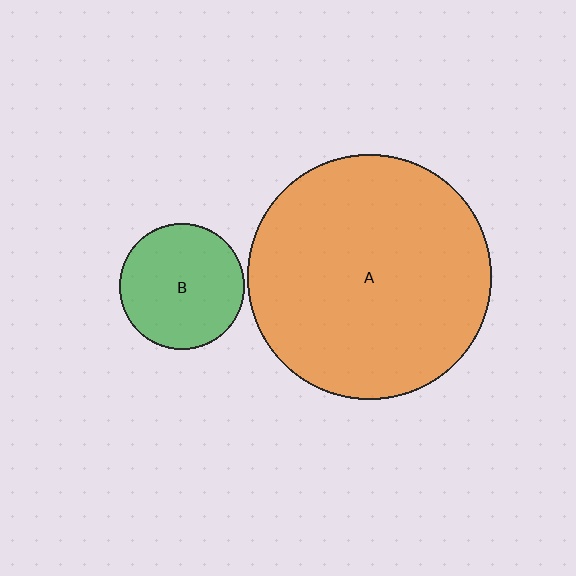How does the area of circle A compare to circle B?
Approximately 3.8 times.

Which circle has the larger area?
Circle A (orange).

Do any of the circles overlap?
No, none of the circles overlap.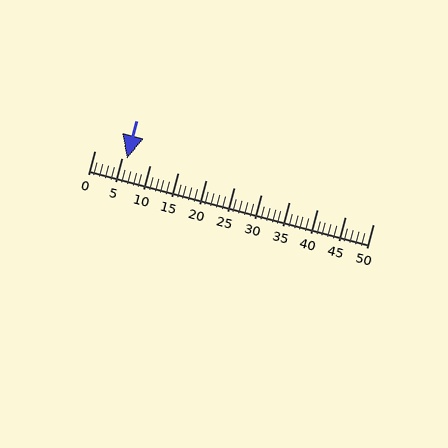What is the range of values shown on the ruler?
The ruler shows values from 0 to 50.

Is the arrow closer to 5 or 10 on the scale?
The arrow is closer to 5.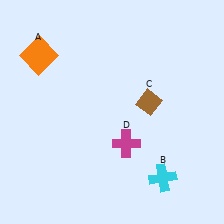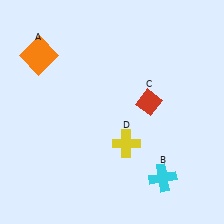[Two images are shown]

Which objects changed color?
C changed from brown to red. D changed from magenta to yellow.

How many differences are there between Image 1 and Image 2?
There are 2 differences between the two images.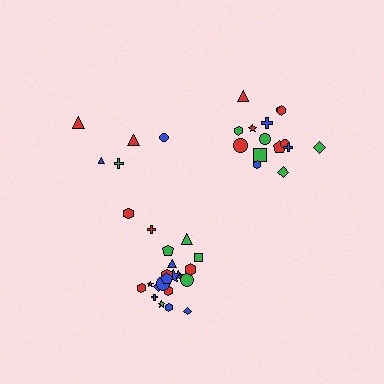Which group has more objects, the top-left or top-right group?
The top-right group.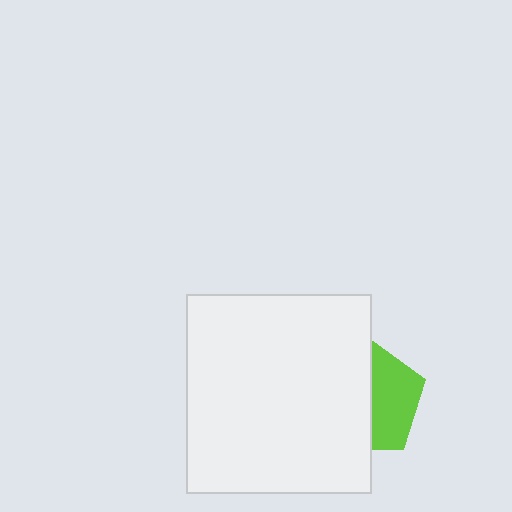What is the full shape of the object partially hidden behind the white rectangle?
The partially hidden object is a lime pentagon.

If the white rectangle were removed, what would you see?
You would see the complete lime pentagon.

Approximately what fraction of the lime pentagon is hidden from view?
Roughly 56% of the lime pentagon is hidden behind the white rectangle.